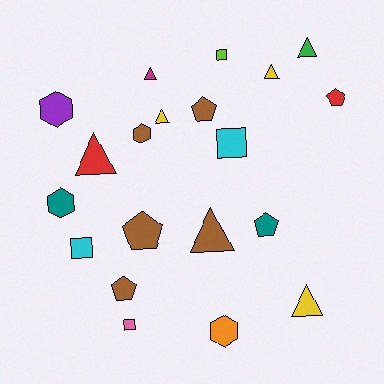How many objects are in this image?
There are 20 objects.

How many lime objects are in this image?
There is 1 lime object.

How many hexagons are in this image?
There are 4 hexagons.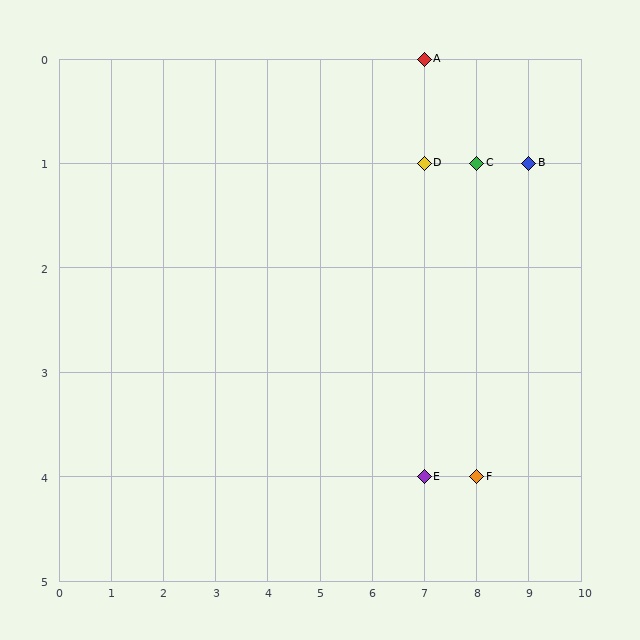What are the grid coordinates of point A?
Point A is at grid coordinates (7, 0).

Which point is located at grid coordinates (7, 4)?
Point E is at (7, 4).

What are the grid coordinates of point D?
Point D is at grid coordinates (7, 1).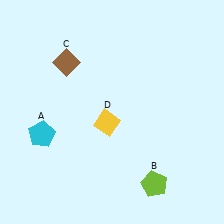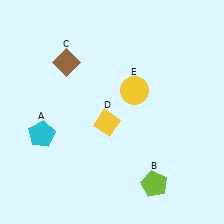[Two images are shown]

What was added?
A yellow circle (E) was added in Image 2.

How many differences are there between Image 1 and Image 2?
There is 1 difference between the two images.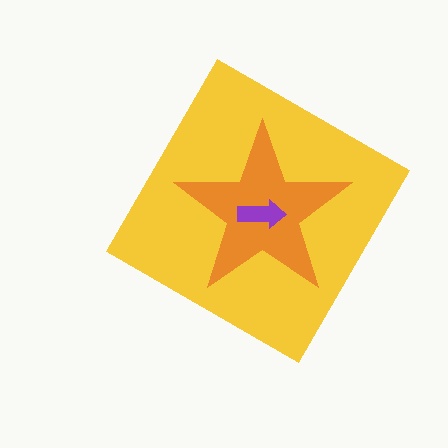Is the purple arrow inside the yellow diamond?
Yes.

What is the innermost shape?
The purple arrow.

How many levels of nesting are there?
3.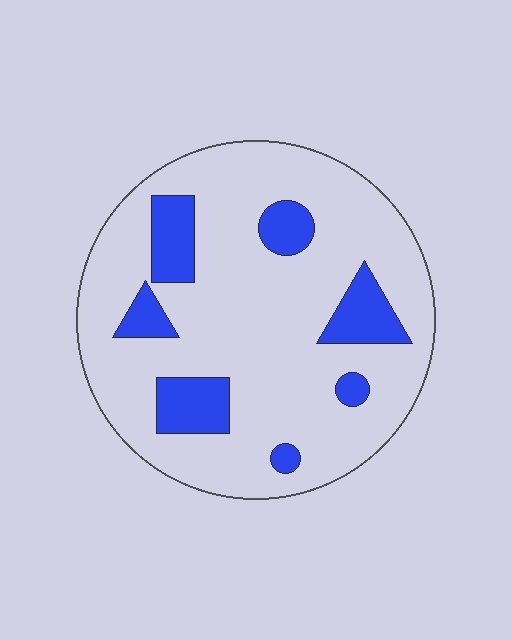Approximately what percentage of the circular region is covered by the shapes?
Approximately 20%.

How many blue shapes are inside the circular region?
7.